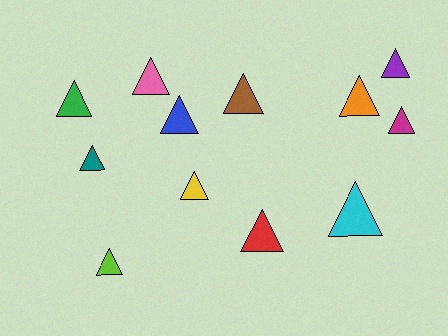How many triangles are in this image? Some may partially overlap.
There are 12 triangles.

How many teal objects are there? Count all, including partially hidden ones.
There is 1 teal object.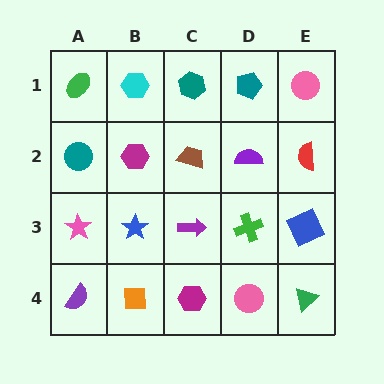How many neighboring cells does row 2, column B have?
4.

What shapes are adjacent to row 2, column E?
A pink circle (row 1, column E), a blue square (row 3, column E), a purple semicircle (row 2, column D).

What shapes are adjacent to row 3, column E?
A red semicircle (row 2, column E), a green triangle (row 4, column E), a green cross (row 3, column D).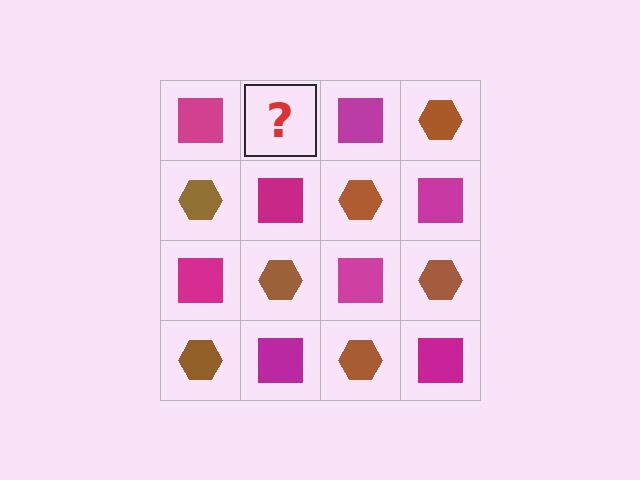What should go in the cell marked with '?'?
The missing cell should contain a brown hexagon.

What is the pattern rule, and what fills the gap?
The rule is that it alternates magenta square and brown hexagon in a checkerboard pattern. The gap should be filled with a brown hexagon.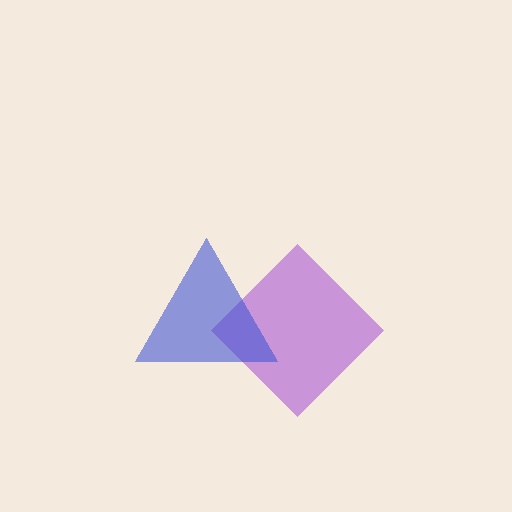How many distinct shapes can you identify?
There are 2 distinct shapes: a purple diamond, a blue triangle.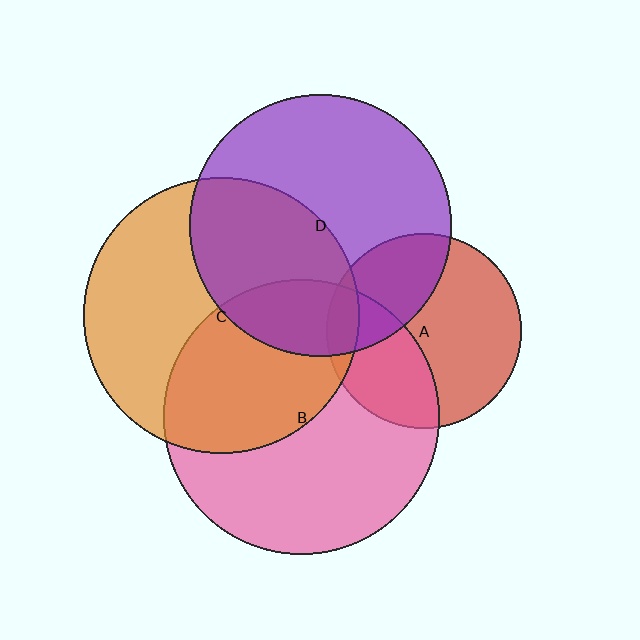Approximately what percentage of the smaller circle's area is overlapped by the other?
Approximately 30%.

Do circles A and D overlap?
Yes.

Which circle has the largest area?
Circle C (orange).